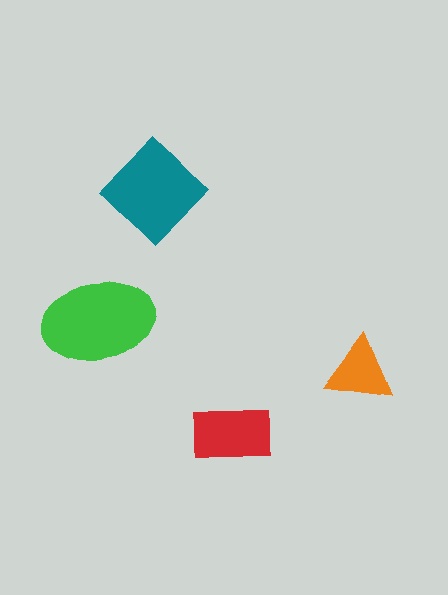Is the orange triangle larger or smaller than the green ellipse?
Smaller.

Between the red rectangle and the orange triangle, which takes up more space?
The red rectangle.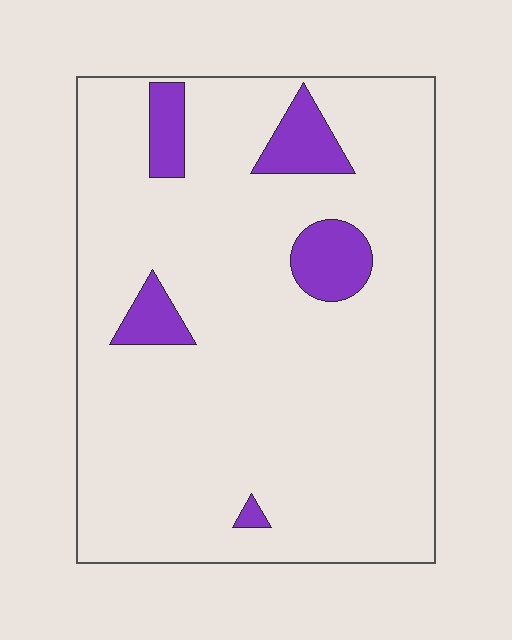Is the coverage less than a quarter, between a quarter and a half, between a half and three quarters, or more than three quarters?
Less than a quarter.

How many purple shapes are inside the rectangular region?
5.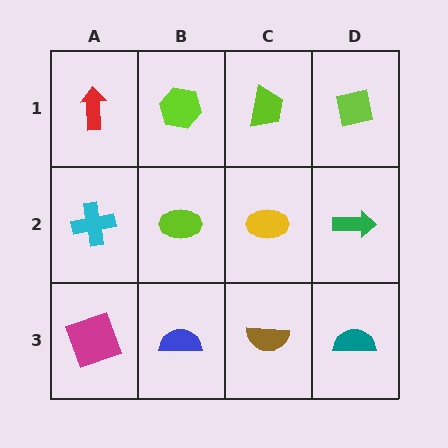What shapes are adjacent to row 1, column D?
A green arrow (row 2, column D), a lime trapezoid (row 1, column C).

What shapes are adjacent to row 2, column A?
A red arrow (row 1, column A), a magenta square (row 3, column A), a lime ellipse (row 2, column B).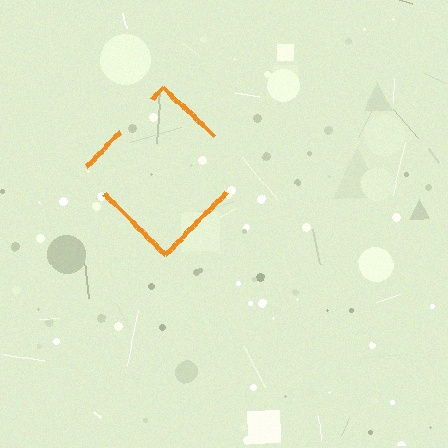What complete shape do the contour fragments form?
The contour fragments form a diamond.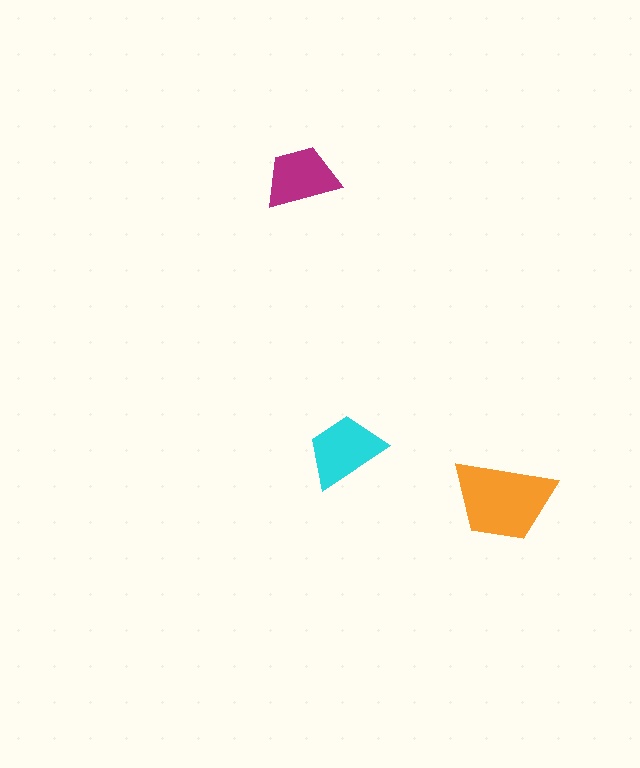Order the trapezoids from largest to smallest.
the orange one, the cyan one, the magenta one.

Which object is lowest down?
The orange trapezoid is bottommost.